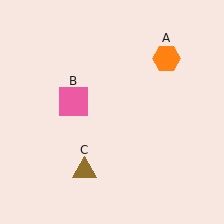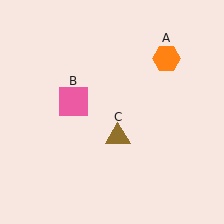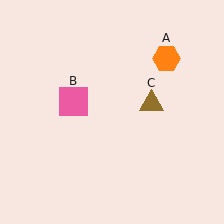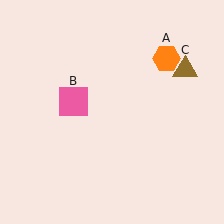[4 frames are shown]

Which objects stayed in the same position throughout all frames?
Orange hexagon (object A) and pink square (object B) remained stationary.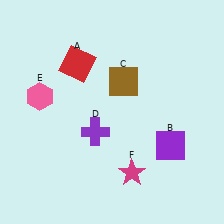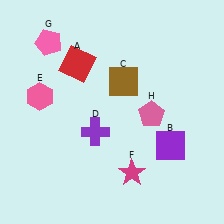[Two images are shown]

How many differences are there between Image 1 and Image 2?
There are 2 differences between the two images.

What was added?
A pink pentagon (G), a pink pentagon (H) were added in Image 2.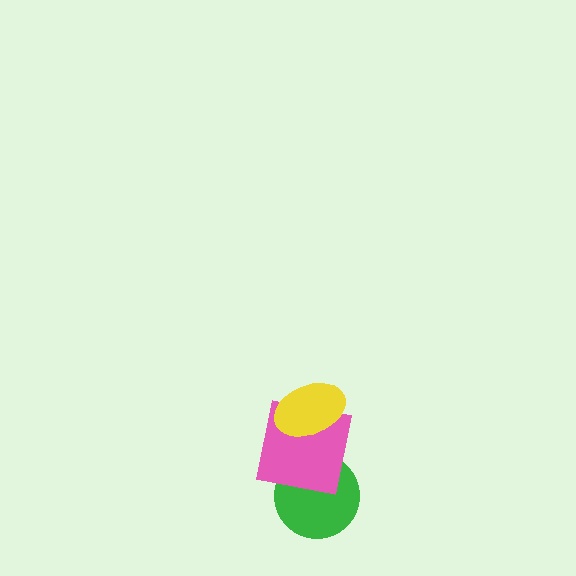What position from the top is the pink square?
The pink square is 2nd from the top.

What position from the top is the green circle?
The green circle is 3rd from the top.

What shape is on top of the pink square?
The yellow ellipse is on top of the pink square.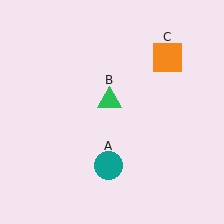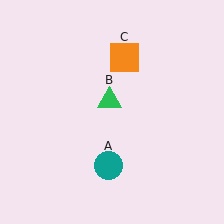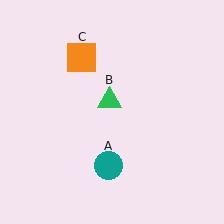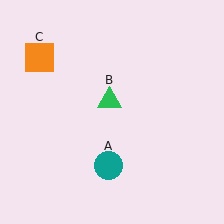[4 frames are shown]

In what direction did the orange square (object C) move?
The orange square (object C) moved left.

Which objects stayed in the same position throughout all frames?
Teal circle (object A) and green triangle (object B) remained stationary.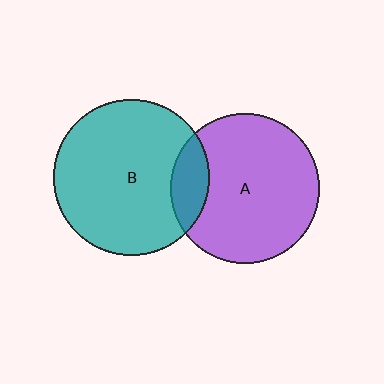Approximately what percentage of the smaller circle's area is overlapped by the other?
Approximately 15%.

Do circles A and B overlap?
Yes.